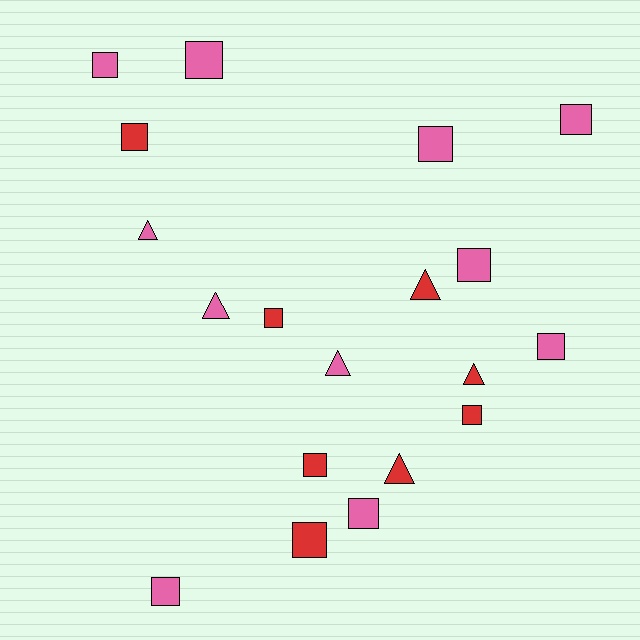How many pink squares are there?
There are 8 pink squares.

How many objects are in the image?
There are 19 objects.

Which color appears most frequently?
Pink, with 11 objects.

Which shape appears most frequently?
Square, with 13 objects.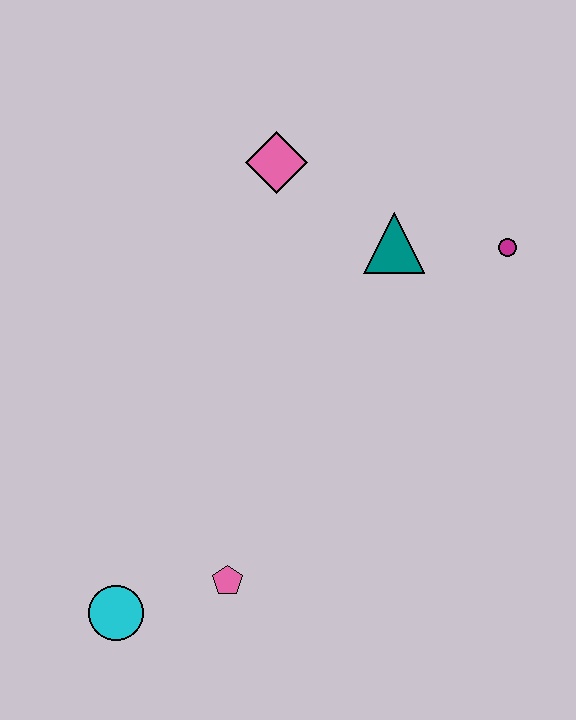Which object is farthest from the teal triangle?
The cyan circle is farthest from the teal triangle.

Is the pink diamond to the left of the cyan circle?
No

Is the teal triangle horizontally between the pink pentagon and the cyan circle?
No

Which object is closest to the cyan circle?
The pink pentagon is closest to the cyan circle.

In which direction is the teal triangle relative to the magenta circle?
The teal triangle is to the left of the magenta circle.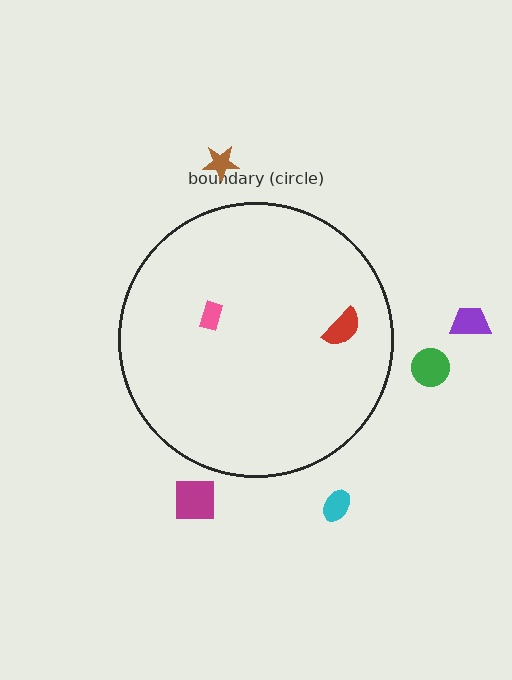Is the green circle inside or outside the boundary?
Outside.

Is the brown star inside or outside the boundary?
Outside.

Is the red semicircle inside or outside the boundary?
Inside.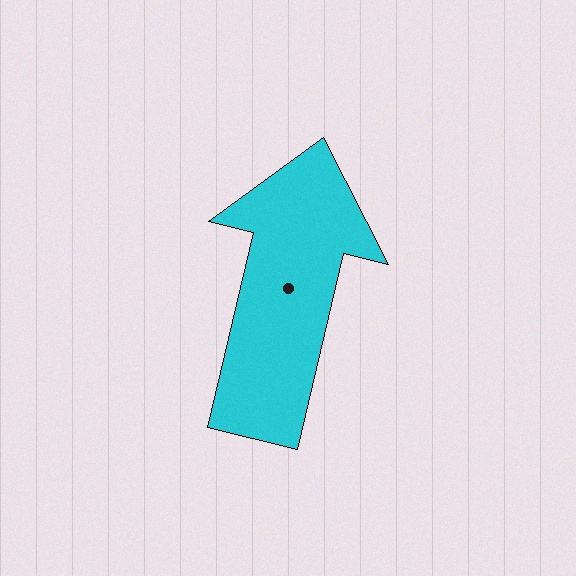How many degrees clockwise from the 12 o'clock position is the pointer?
Approximately 13 degrees.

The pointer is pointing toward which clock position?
Roughly 12 o'clock.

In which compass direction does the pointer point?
North.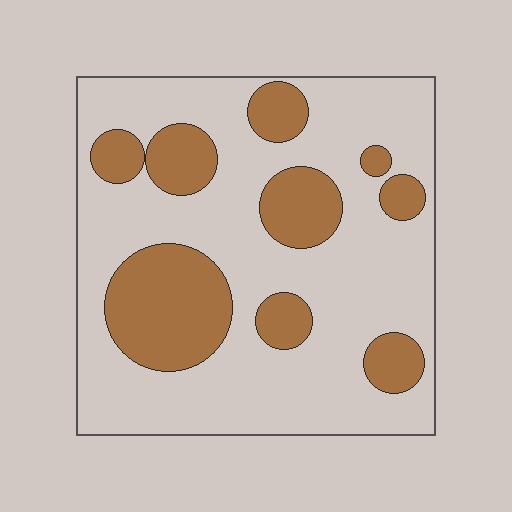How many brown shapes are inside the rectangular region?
9.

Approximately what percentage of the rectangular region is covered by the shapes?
Approximately 30%.